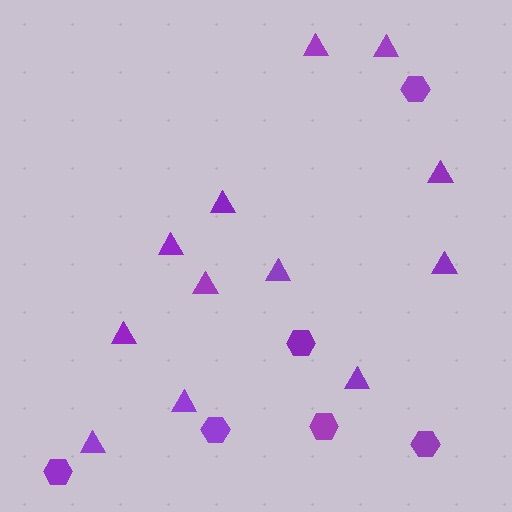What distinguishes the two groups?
There are 2 groups: one group of hexagons (6) and one group of triangles (12).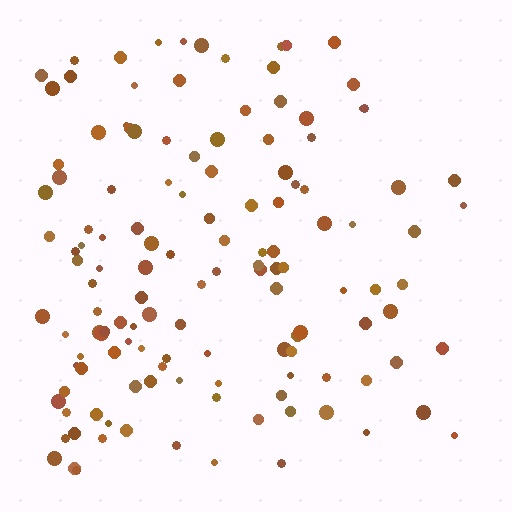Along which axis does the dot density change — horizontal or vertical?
Horizontal.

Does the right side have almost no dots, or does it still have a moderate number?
Still a moderate number, just noticeably fewer than the left.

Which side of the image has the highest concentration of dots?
The left.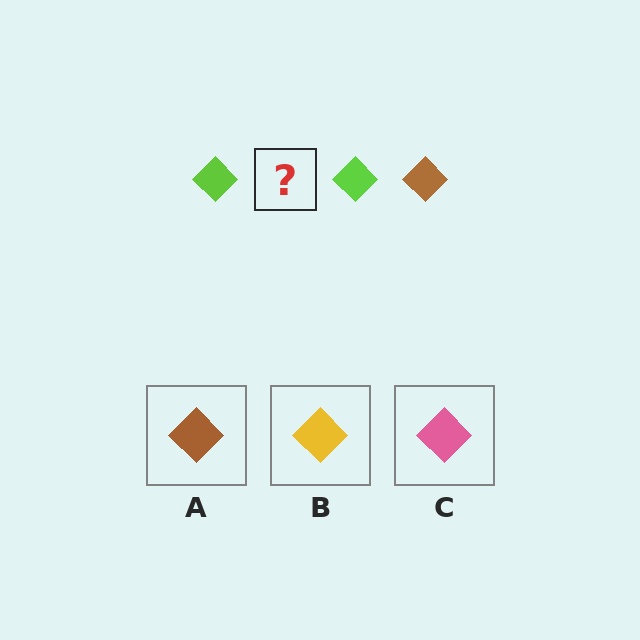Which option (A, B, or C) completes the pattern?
A.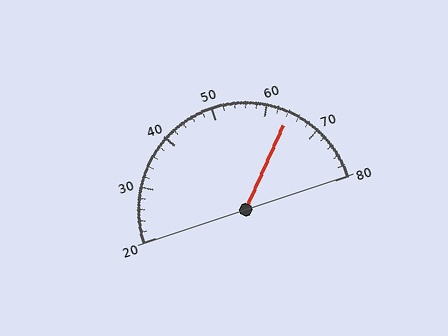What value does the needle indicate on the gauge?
The needle indicates approximately 64.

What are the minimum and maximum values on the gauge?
The gauge ranges from 20 to 80.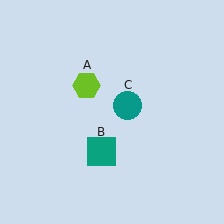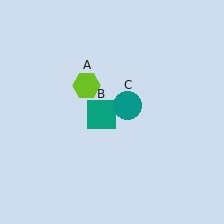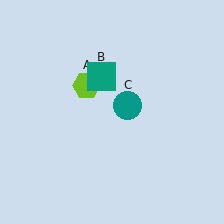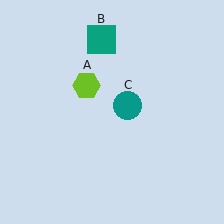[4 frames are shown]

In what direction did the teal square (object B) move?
The teal square (object B) moved up.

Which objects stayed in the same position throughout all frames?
Lime hexagon (object A) and teal circle (object C) remained stationary.